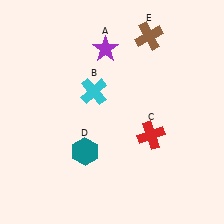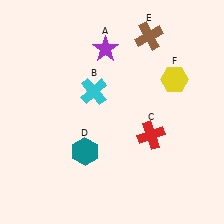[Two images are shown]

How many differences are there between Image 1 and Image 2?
There is 1 difference between the two images.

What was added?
A yellow hexagon (F) was added in Image 2.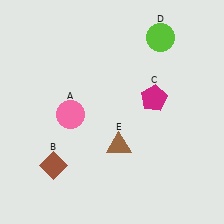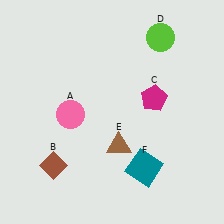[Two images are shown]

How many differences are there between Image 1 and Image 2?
There is 1 difference between the two images.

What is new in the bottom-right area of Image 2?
A teal square (F) was added in the bottom-right area of Image 2.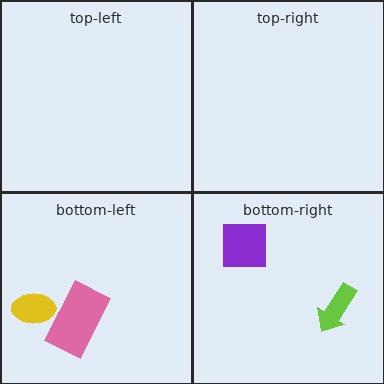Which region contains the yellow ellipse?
The bottom-left region.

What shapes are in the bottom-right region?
The purple square, the lime arrow.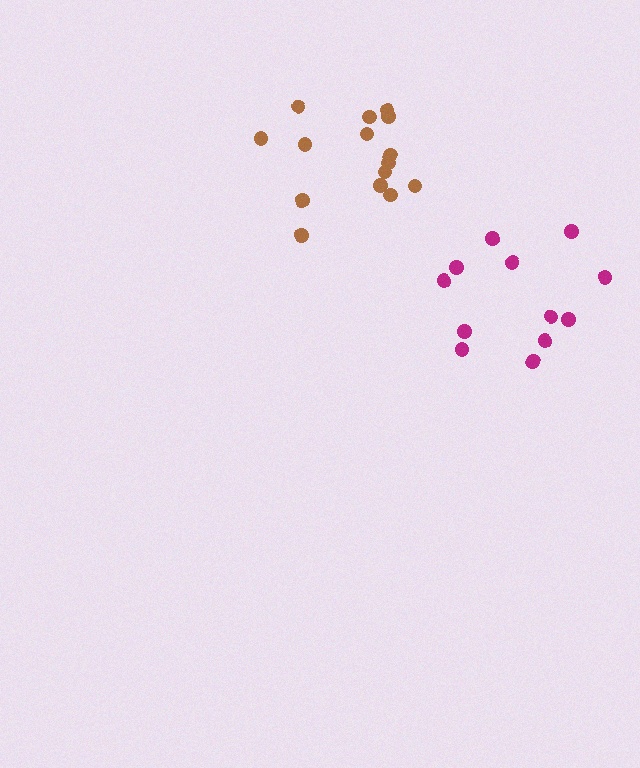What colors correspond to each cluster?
The clusters are colored: magenta, brown.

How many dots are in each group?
Group 1: 12 dots, Group 2: 15 dots (27 total).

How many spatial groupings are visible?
There are 2 spatial groupings.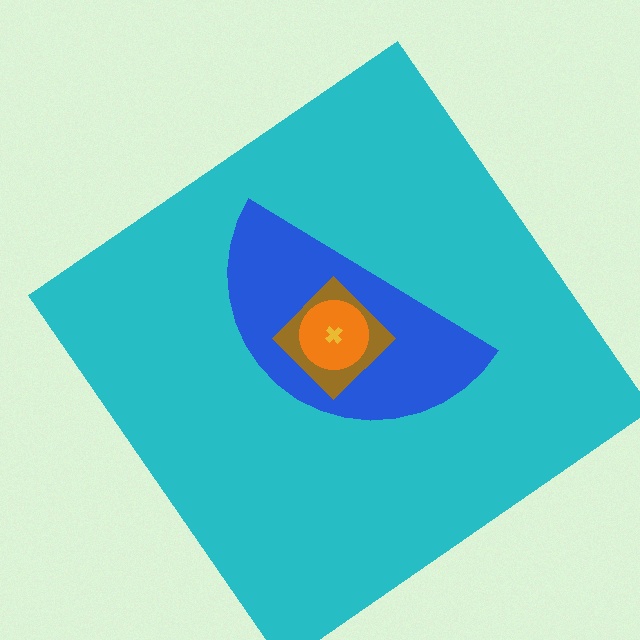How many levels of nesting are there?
5.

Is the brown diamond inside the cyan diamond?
Yes.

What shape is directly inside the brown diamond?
The orange circle.